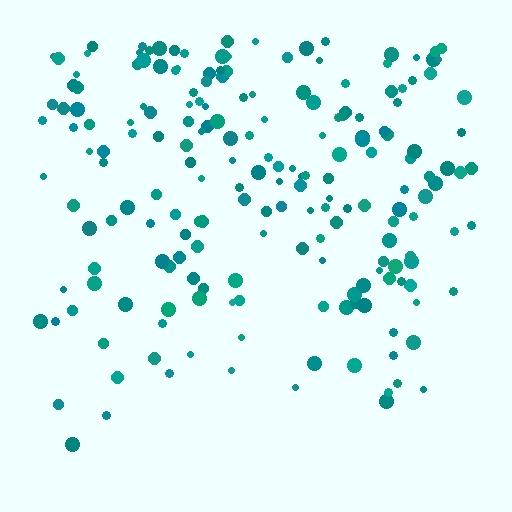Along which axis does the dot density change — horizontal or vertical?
Vertical.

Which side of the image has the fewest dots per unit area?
The bottom.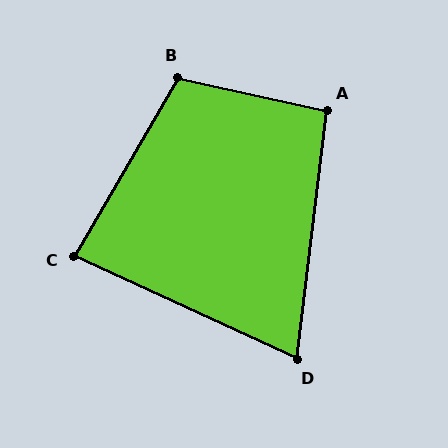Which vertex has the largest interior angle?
B, at approximately 108 degrees.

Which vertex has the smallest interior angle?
D, at approximately 72 degrees.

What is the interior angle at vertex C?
Approximately 85 degrees (acute).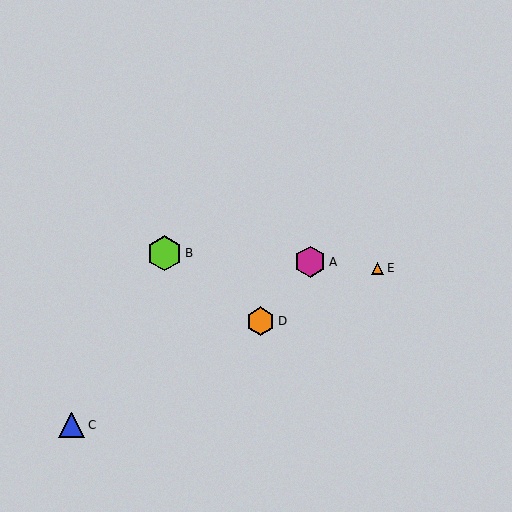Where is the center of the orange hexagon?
The center of the orange hexagon is at (261, 321).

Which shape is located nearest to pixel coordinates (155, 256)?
The lime hexagon (labeled B) at (165, 253) is nearest to that location.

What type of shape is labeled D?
Shape D is an orange hexagon.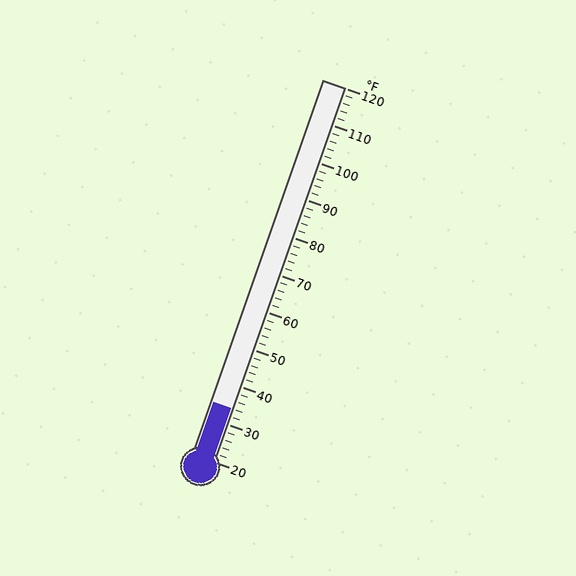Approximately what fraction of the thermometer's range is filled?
The thermometer is filled to approximately 15% of its range.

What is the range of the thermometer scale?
The thermometer scale ranges from 20°F to 120°F.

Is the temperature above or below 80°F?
The temperature is below 80°F.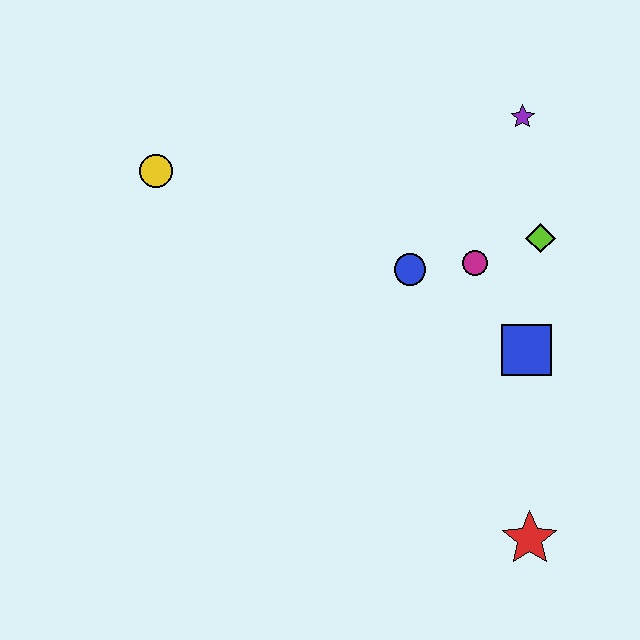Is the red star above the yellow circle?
No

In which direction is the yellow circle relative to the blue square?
The yellow circle is to the left of the blue square.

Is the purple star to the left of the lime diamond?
Yes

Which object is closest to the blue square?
The magenta circle is closest to the blue square.